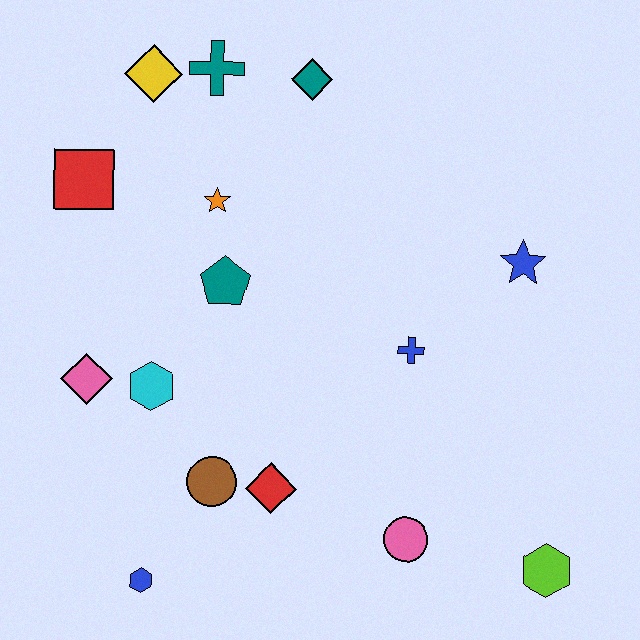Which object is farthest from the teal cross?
The lime hexagon is farthest from the teal cross.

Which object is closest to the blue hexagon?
The brown circle is closest to the blue hexagon.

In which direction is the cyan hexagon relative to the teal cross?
The cyan hexagon is below the teal cross.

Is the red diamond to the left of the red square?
No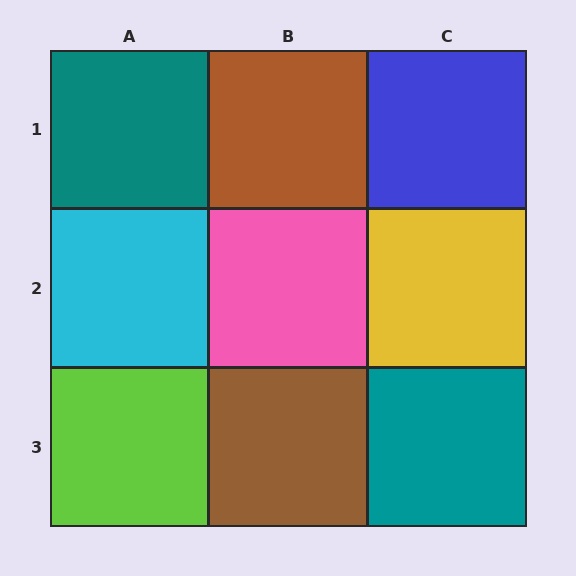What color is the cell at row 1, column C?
Blue.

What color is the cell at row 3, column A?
Lime.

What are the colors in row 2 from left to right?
Cyan, pink, yellow.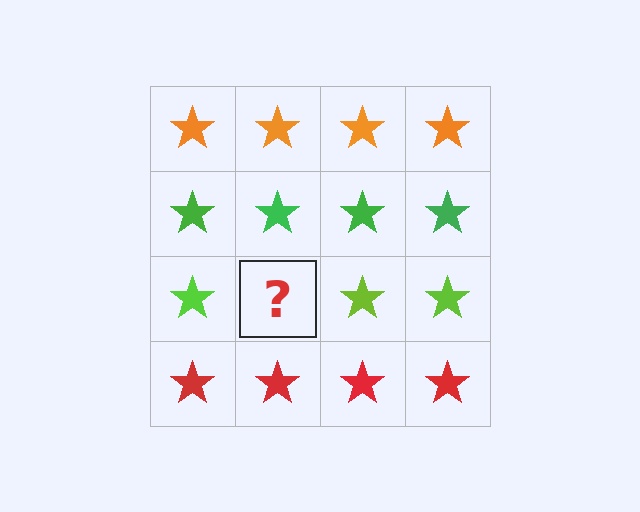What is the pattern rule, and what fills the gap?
The rule is that each row has a consistent color. The gap should be filled with a lime star.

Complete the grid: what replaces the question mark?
The question mark should be replaced with a lime star.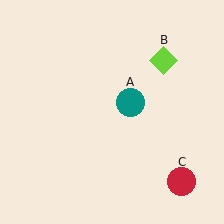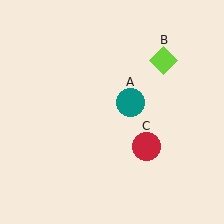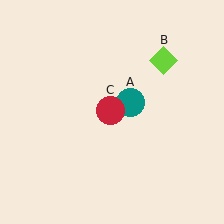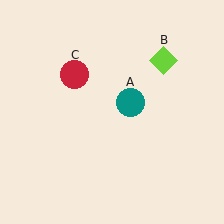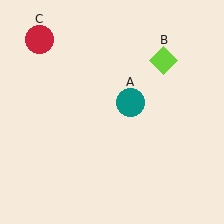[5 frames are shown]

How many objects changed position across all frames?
1 object changed position: red circle (object C).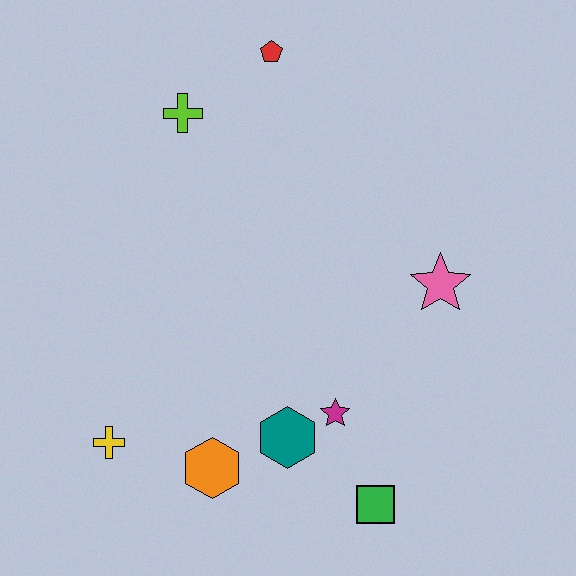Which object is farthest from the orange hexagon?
The red pentagon is farthest from the orange hexagon.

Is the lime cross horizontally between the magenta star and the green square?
No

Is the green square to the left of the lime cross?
No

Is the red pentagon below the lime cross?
No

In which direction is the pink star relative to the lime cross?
The pink star is to the right of the lime cross.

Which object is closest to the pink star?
The magenta star is closest to the pink star.